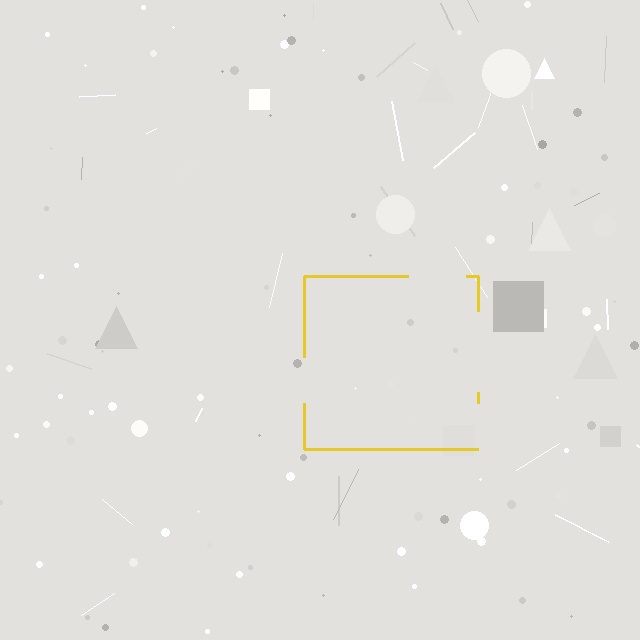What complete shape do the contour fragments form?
The contour fragments form a square.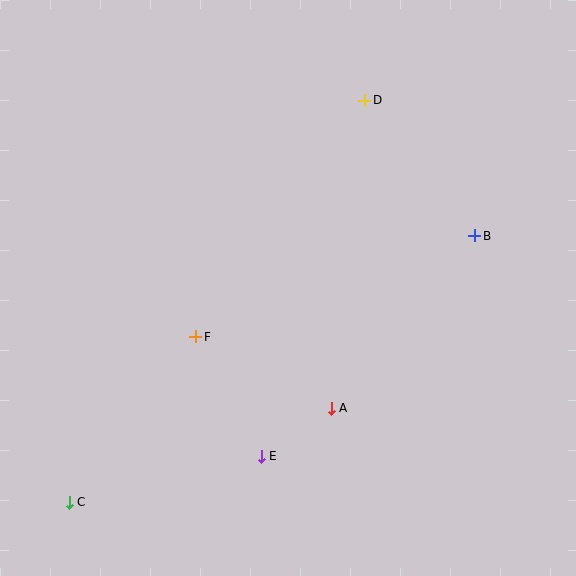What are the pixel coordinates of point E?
Point E is at (261, 456).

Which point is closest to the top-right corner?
Point D is closest to the top-right corner.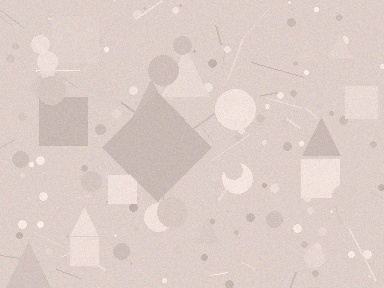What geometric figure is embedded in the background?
A diamond is embedded in the background.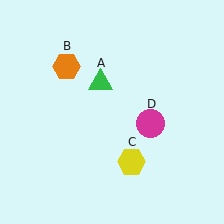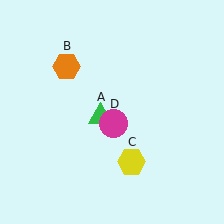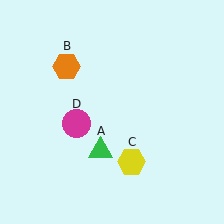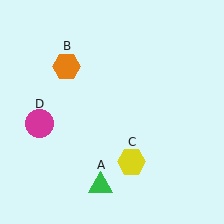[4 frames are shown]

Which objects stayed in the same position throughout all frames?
Orange hexagon (object B) and yellow hexagon (object C) remained stationary.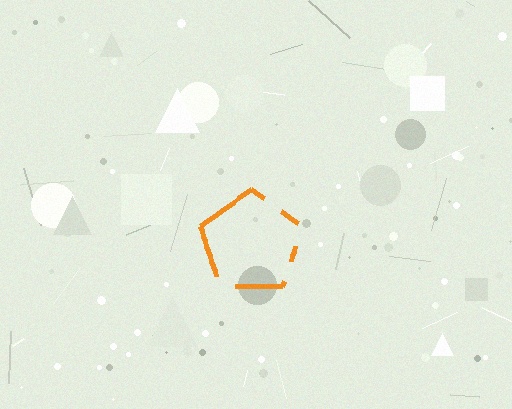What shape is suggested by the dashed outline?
The dashed outline suggests a pentagon.